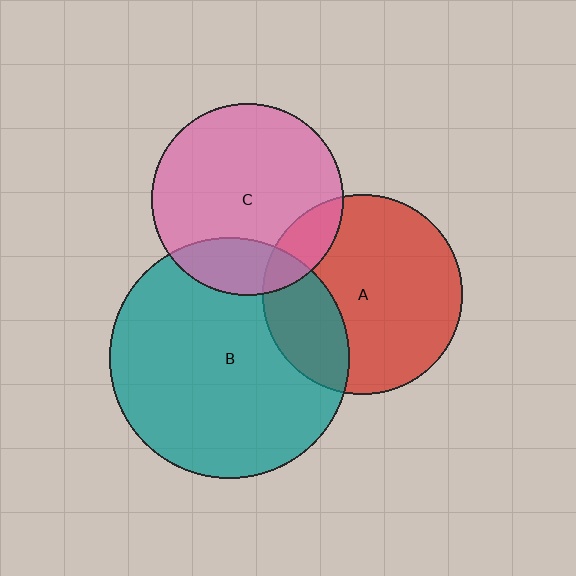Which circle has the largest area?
Circle B (teal).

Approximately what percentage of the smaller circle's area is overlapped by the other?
Approximately 25%.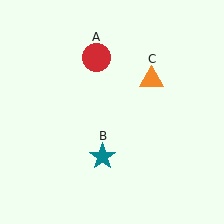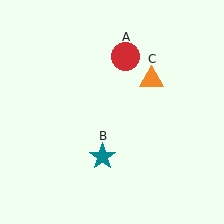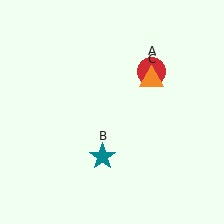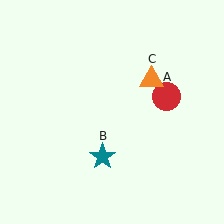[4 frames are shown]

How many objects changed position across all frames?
1 object changed position: red circle (object A).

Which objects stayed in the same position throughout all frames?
Teal star (object B) and orange triangle (object C) remained stationary.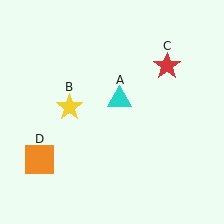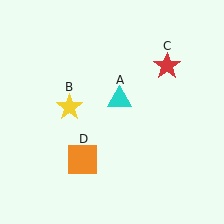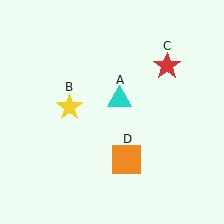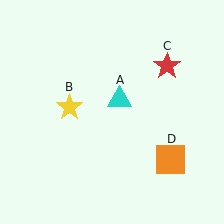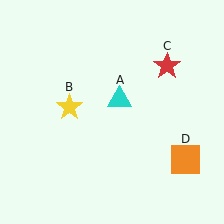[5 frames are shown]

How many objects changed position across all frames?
1 object changed position: orange square (object D).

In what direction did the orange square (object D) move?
The orange square (object D) moved right.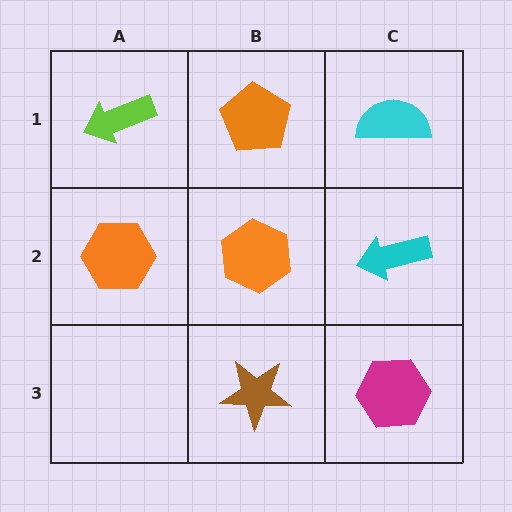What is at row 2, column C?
A cyan arrow.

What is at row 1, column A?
A lime arrow.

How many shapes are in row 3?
2 shapes.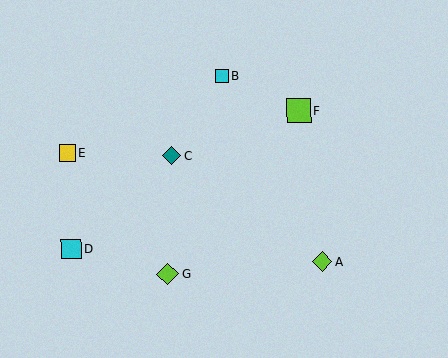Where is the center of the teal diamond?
The center of the teal diamond is at (172, 156).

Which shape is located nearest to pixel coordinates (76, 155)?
The yellow square (labeled E) at (67, 153) is nearest to that location.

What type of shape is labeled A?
Shape A is a lime diamond.